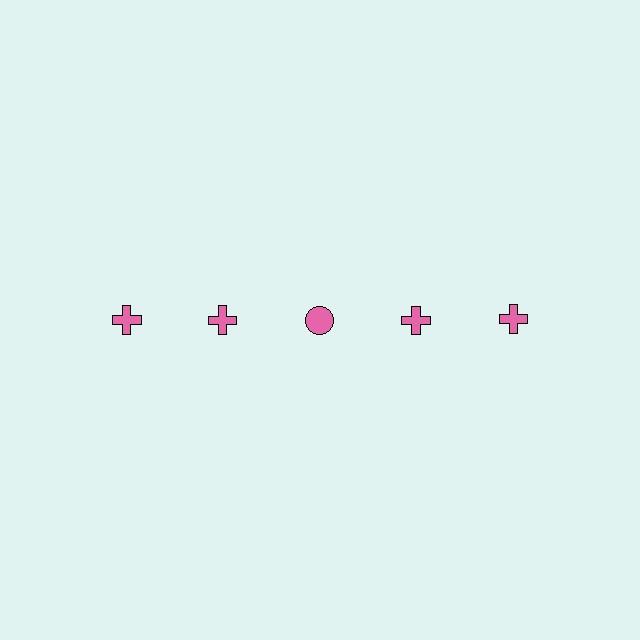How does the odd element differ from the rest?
It has a different shape: circle instead of cross.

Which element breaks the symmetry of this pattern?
The pink circle in the top row, center column breaks the symmetry. All other shapes are pink crosses.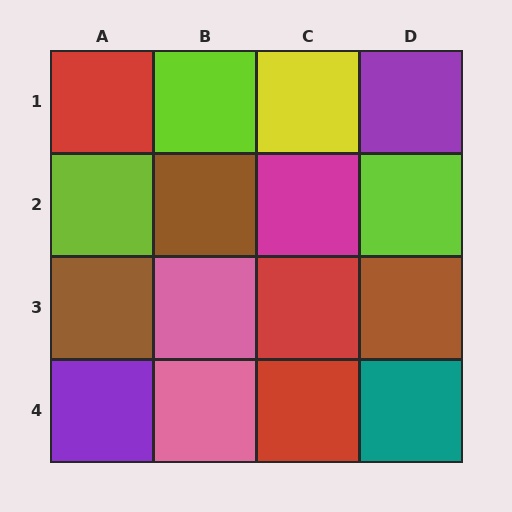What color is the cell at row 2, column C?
Magenta.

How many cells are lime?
3 cells are lime.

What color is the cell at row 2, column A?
Lime.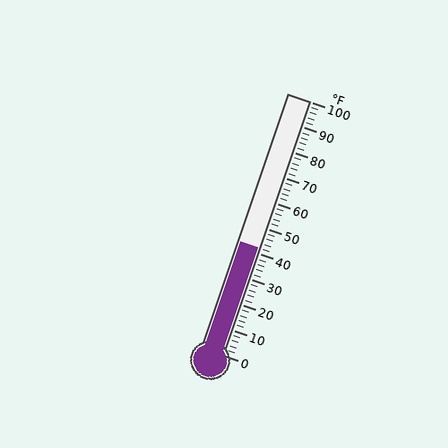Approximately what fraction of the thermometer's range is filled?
The thermometer is filled to approximately 40% of its range.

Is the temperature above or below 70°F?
The temperature is below 70°F.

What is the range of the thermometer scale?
The thermometer scale ranges from 0°F to 100°F.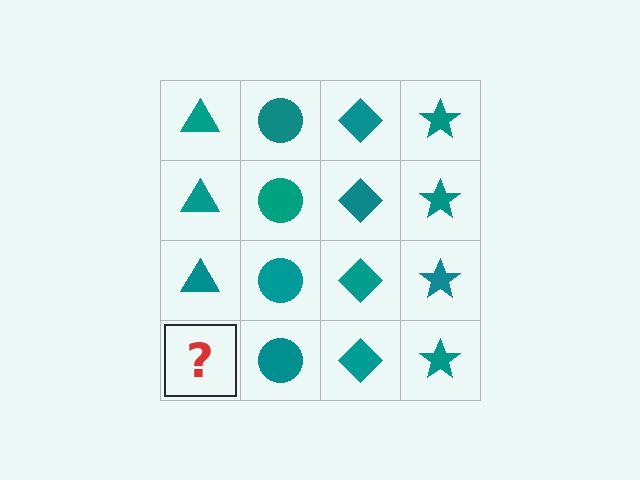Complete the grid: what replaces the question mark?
The question mark should be replaced with a teal triangle.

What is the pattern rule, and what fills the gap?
The rule is that each column has a consistent shape. The gap should be filled with a teal triangle.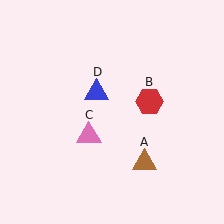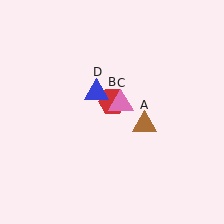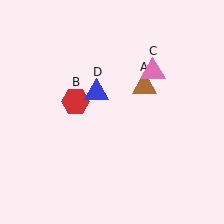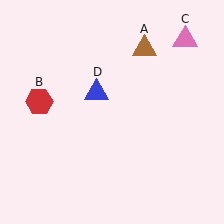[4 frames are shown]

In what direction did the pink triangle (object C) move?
The pink triangle (object C) moved up and to the right.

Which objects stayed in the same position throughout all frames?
Blue triangle (object D) remained stationary.